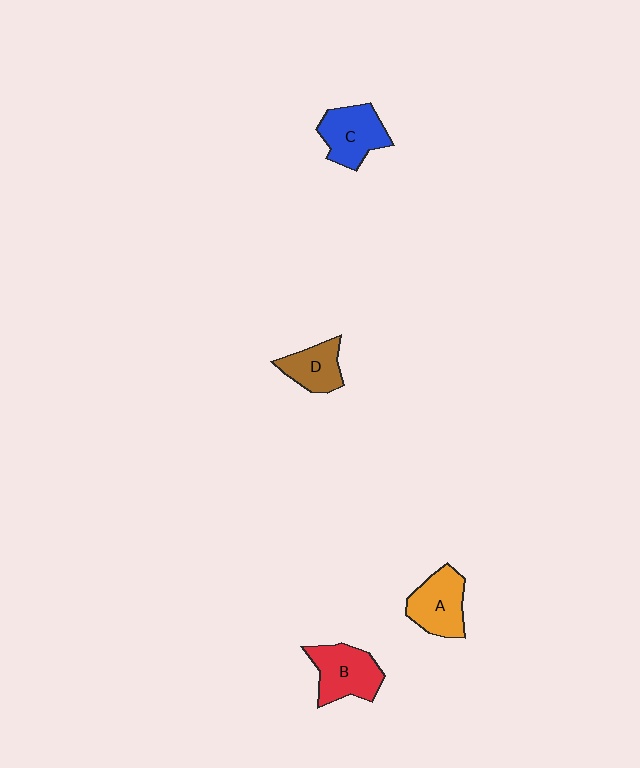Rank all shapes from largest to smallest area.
From largest to smallest: B (red), C (blue), A (orange), D (brown).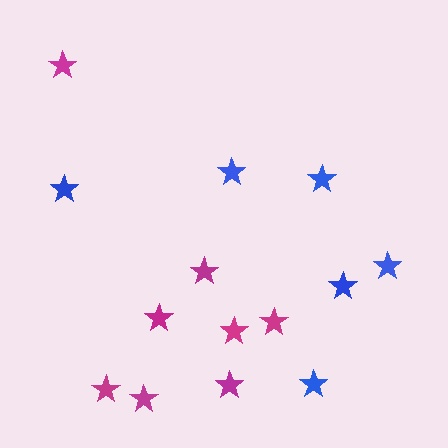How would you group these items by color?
There are 2 groups: one group of magenta stars (8) and one group of blue stars (6).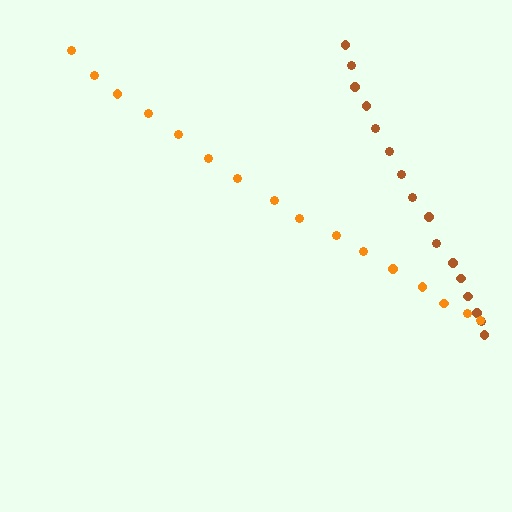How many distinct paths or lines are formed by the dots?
There are 2 distinct paths.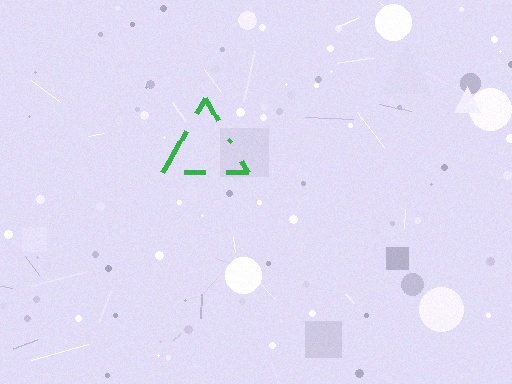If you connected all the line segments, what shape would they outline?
They would outline a triangle.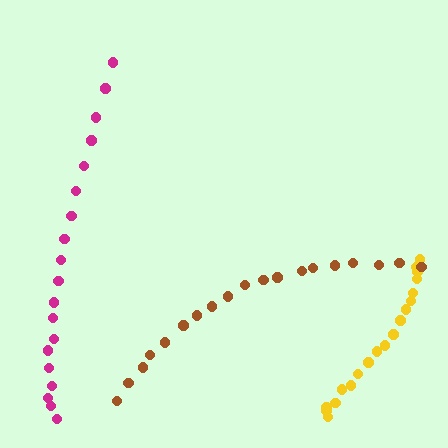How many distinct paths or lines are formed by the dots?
There are 3 distinct paths.